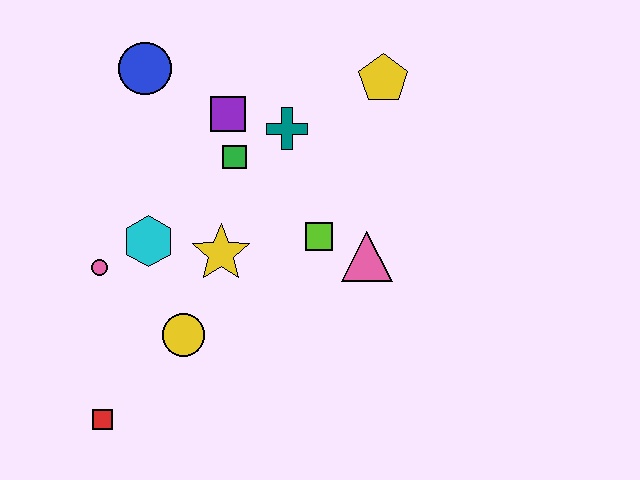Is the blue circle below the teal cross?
No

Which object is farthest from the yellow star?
The yellow pentagon is farthest from the yellow star.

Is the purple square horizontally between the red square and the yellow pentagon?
Yes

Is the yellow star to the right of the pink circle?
Yes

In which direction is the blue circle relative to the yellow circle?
The blue circle is above the yellow circle.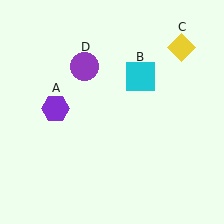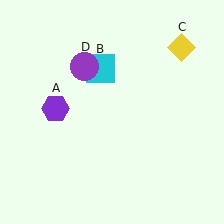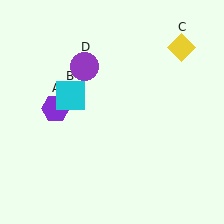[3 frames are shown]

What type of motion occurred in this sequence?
The cyan square (object B) rotated counterclockwise around the center of the scene.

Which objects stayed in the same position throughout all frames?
Purple hexagon (object A) and yellow diamond (object C) and purple circle (object D) remained stationary.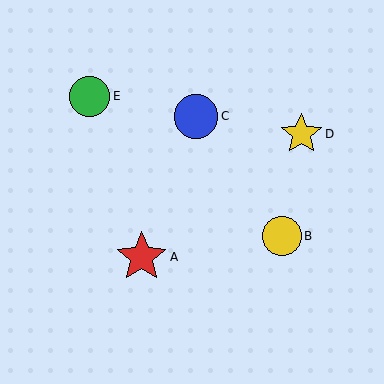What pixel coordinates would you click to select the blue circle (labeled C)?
Click at (196, 117) to select the blue circle C.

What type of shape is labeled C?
Shape C is a blue circle.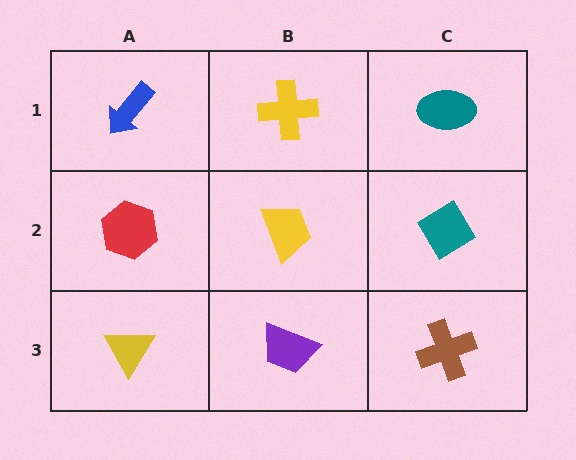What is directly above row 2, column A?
A blue arrow.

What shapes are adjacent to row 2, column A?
A blue arrow (row 1, column A), a yellow triangle (row 3, column A), a yellow trapezoid (row 2, column B).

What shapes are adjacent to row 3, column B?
A yellow trapezoid (row 2, column B), a yellow triangle (row 3, column A), a brown cross (row 3, column C).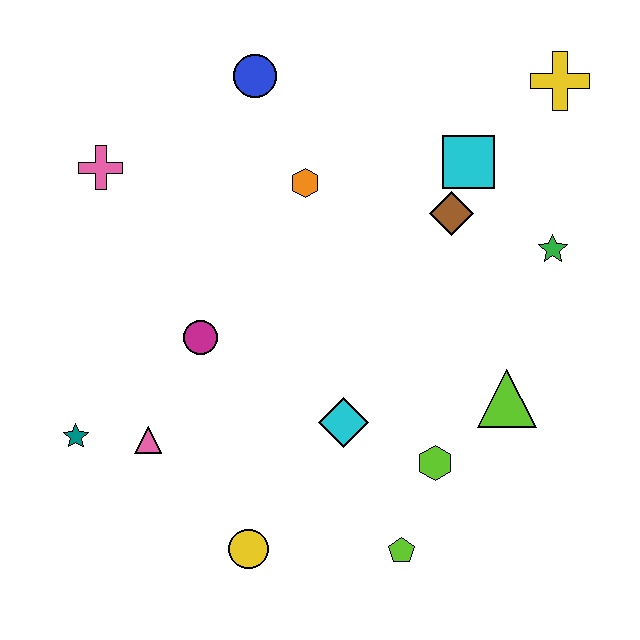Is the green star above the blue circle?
No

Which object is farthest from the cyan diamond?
The yellow cross is farthest from the cyan diamond.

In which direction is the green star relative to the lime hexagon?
The green star is above the lime hexagon.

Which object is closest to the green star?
The brown diamond is closest to the green star.